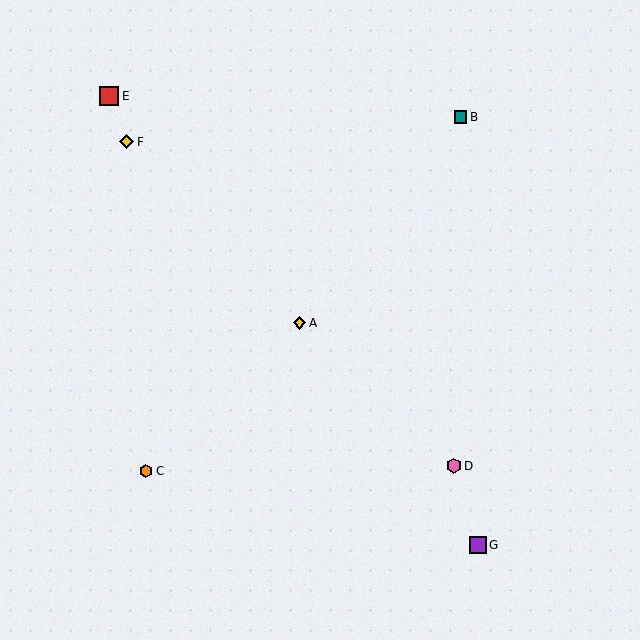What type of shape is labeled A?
Shape A is a yellow diamond.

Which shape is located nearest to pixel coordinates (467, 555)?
The purple square (labeled G) at (478, 545) is nearest to that location.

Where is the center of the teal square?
The center of the teal square is at (461, 117).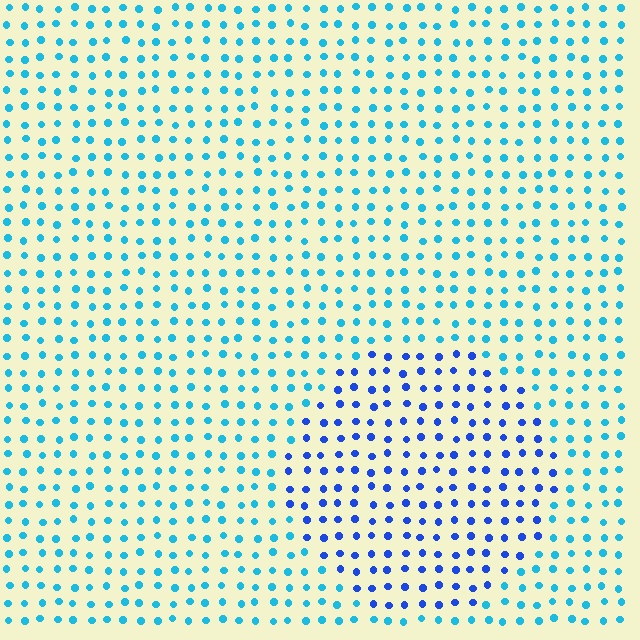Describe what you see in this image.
The image is filled with small cyan elements in a uniform arrangement. A circle-shaped region is visible where the elements are tinted to a slightly different hue, forming a subtle color boundary.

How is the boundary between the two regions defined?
The boundary is defined purely by a slight shift in hue (about 36 degrees). Spacing, size, and orientation are identical on both sides.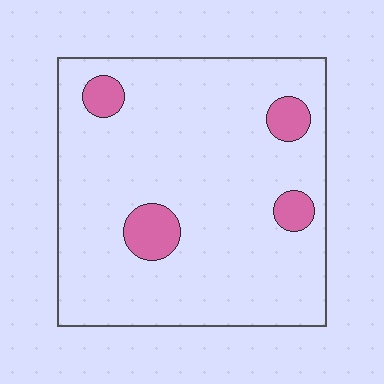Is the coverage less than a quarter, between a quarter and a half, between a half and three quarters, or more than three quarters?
Less than a quarter.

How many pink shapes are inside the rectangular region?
4.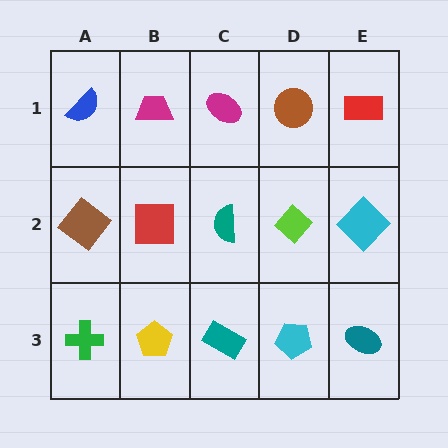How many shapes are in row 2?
5 shapes.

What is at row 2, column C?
A teal semicircle.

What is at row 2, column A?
A brown diamond.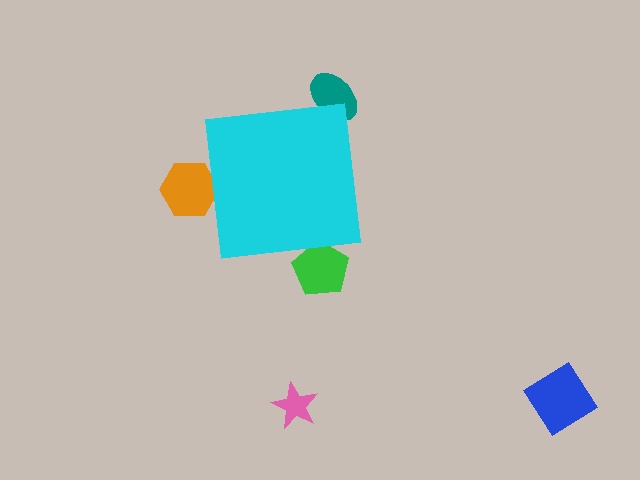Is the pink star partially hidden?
No, the pink star is fully visible.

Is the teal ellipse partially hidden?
Yes, the teal ellipse is partially hidden behind the cyan square.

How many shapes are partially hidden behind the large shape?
3 shapes are partially hidden.